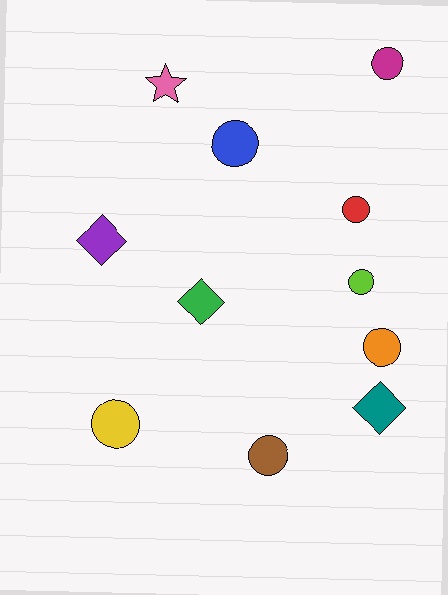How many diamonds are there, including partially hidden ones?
There are 3 diamonds.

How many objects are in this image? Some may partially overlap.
There are 11 objects.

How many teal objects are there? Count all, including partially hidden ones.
There is 1 teal object.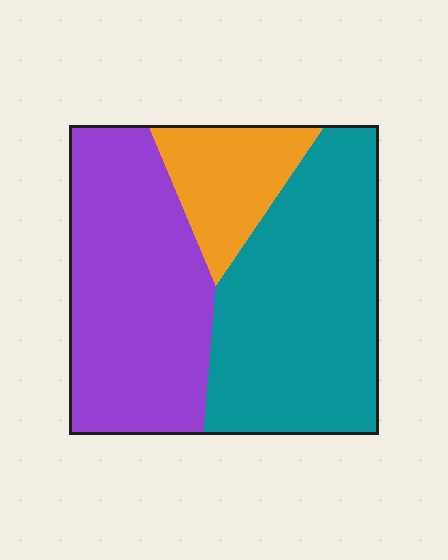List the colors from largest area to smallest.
From largest to smallest: teal, purple, orange.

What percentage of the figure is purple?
Purple covers about 40% of the figure.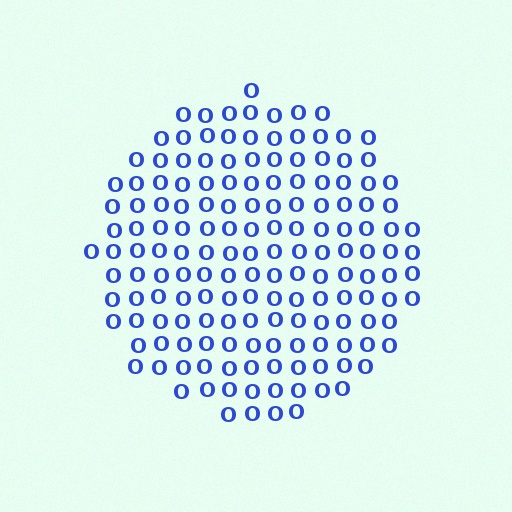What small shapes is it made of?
It is made of small letter O's.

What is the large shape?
The large shape is a circle.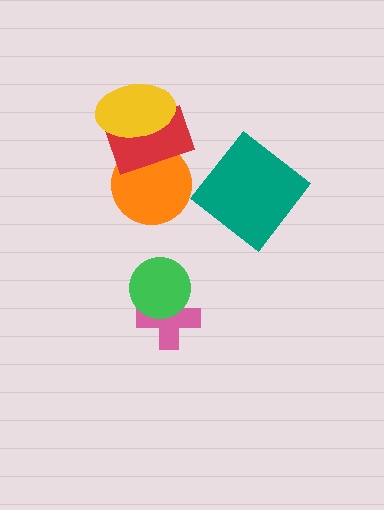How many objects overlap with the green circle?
1 object overlaps with the green circle.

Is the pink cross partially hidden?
Yes, it is partially covered by another shape.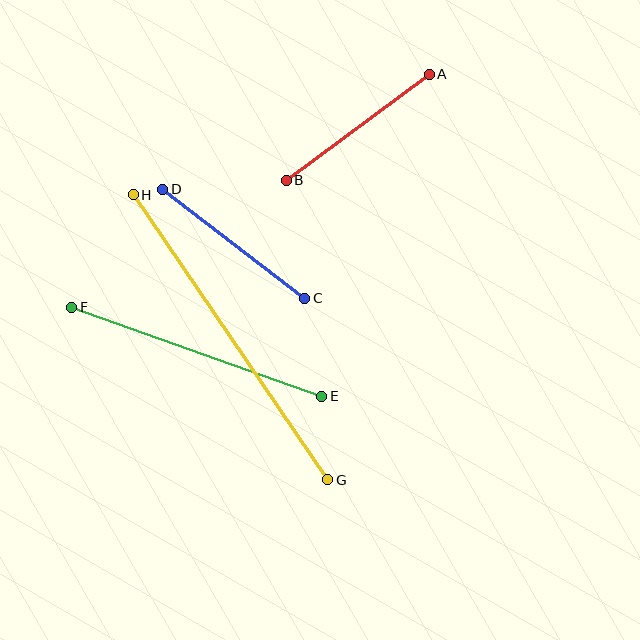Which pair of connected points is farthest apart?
Points G and H are farthest apart.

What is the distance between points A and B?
The distance is approximately 178 pixels.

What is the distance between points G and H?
The distance is approximately 345 pixels.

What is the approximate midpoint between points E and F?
The midpoint is at approximately (197, 352) pixels.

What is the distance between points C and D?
The distance is approximately 179 pixels.